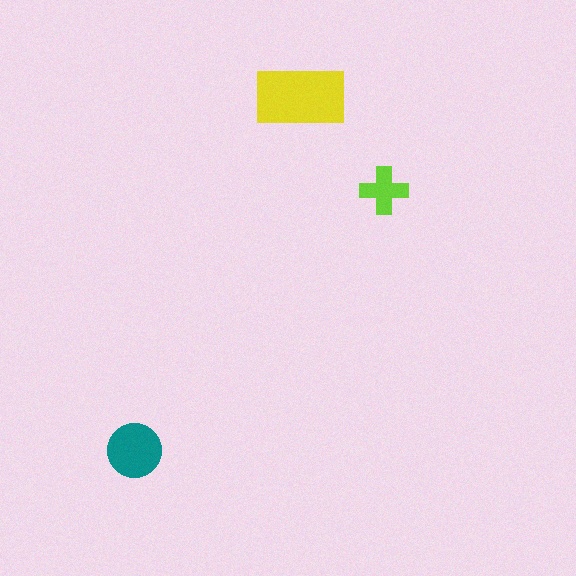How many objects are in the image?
There are 3 objects in the image.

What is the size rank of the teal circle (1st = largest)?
2nd.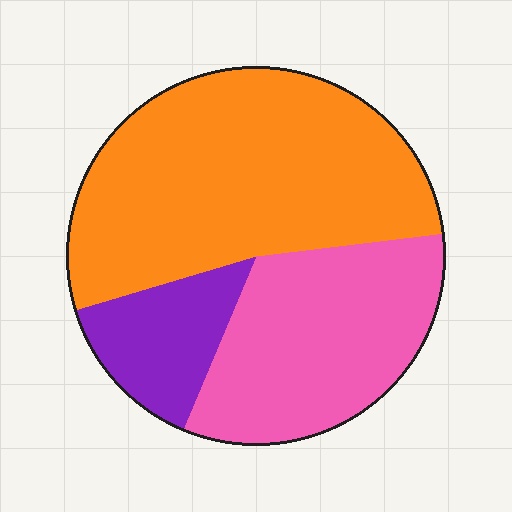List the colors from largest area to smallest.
From largest to smallest: orange, pink, purple.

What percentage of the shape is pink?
Pink covers about 35% of the shape.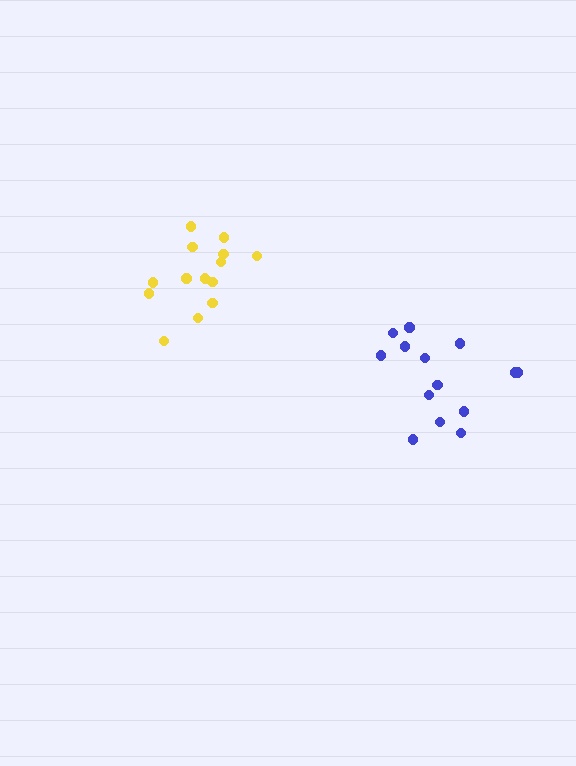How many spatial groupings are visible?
There are 2 spatial groupings.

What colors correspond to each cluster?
The clusters are colored: blue, yellow.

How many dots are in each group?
Group 1: 14 dots, Group 2: 14 dots (28 total).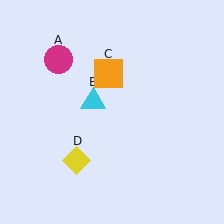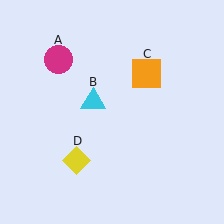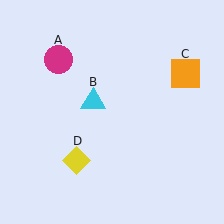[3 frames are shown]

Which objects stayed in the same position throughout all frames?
Magenta circle (object A) and cyan triangle (object B) and yellow diamond (object D) remained stationary.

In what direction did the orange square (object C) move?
The orange square (object C) moved right.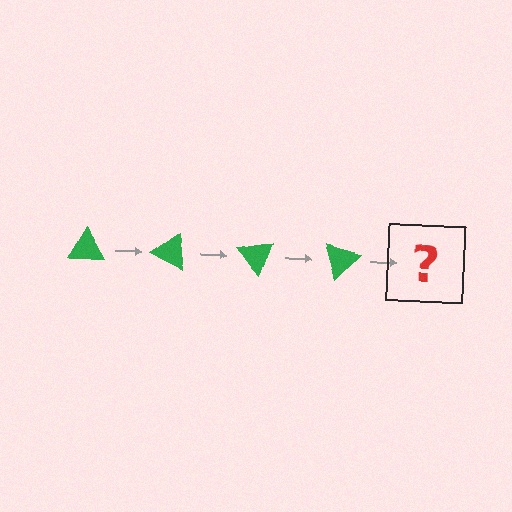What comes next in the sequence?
The next element should be a green triangle rotated 100 degrees.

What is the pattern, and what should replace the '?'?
The pattern is that the triangle rotates 25 degrees each step. The '?' should be a green triangle rotated 100 degrees.